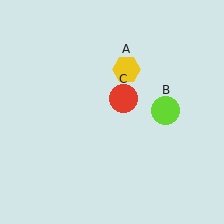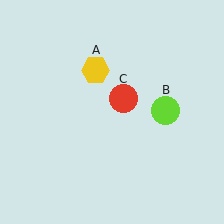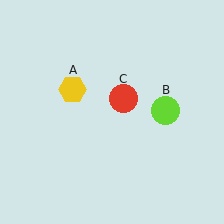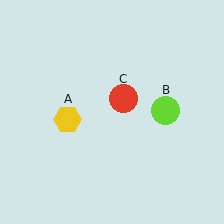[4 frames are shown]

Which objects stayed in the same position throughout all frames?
Lime circle (object B) and red circle (object C) remained stationary.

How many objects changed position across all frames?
1 object changed position: yellow hexagon (object A).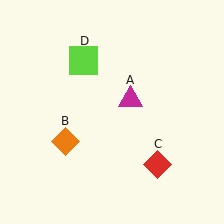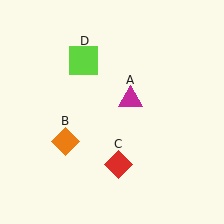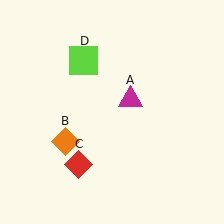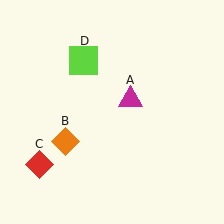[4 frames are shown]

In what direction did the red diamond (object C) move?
The red diamond (object C) moved left.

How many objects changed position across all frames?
1 object changed position: red diamond (object C).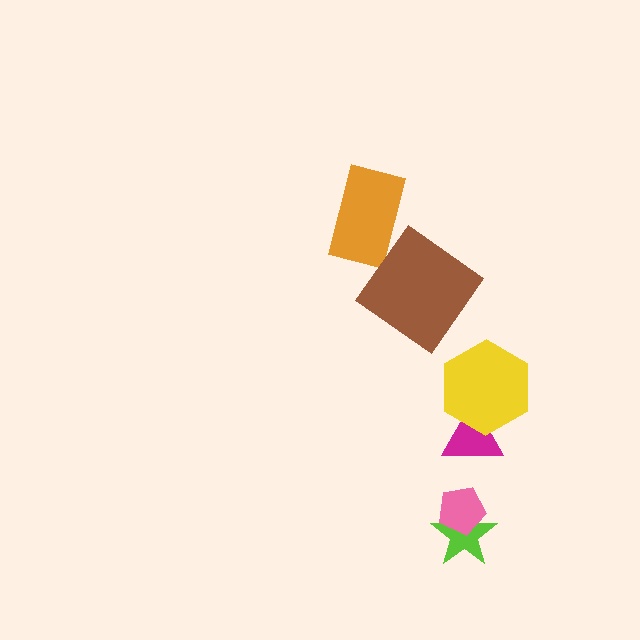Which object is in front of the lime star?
The pink pentagon is in front of the lime star.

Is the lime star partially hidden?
Yes, it is partially covered by another shape.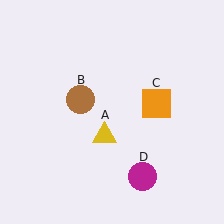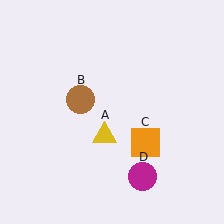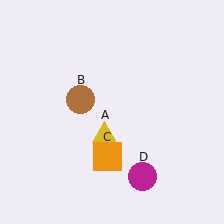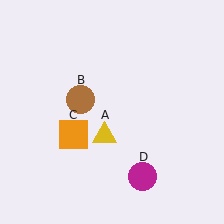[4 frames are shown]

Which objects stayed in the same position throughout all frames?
Yellow triangle (object A) and brown circle (object B) and magenta circle (object D) remained stationary.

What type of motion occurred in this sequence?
The orange square (object C) rotated clockwise around the center of the scene.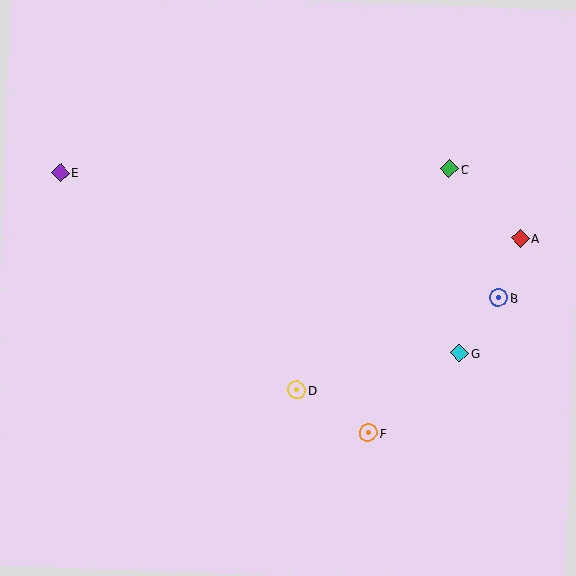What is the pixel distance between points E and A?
The distance between E and A is 464 pixels.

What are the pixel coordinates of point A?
Point A is at (520, 239).